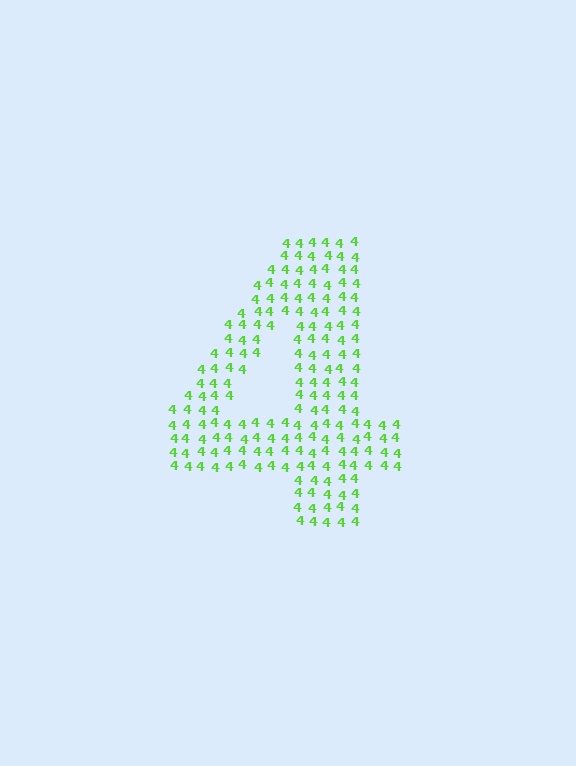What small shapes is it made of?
It is made of small digit 4's.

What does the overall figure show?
The overall figure shows the digit 4.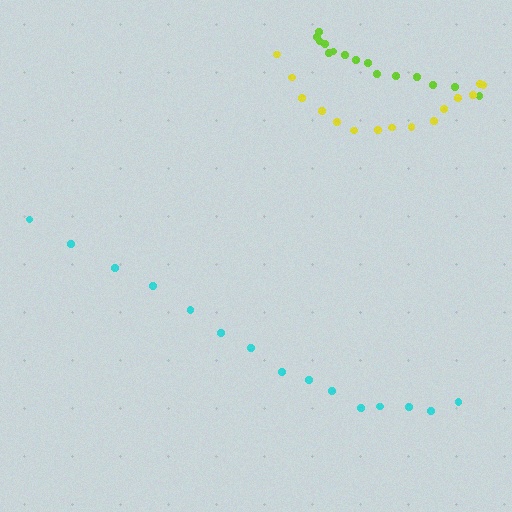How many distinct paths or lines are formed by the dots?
There are 3 distinct paths.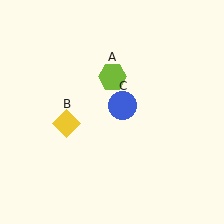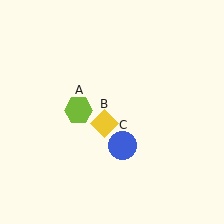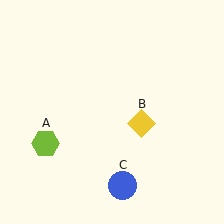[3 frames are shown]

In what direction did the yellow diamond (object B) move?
The yellow diamond (object B) moved right.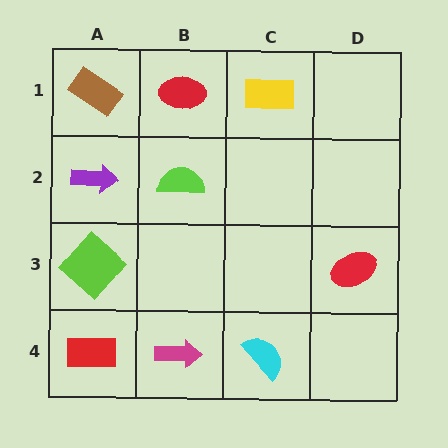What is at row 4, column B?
A magenta arrow.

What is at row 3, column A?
A lime diamond.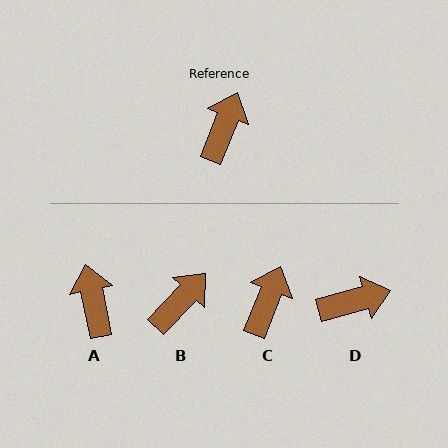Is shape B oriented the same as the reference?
No, it is off by about 22 degrees.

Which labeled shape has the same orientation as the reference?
C.